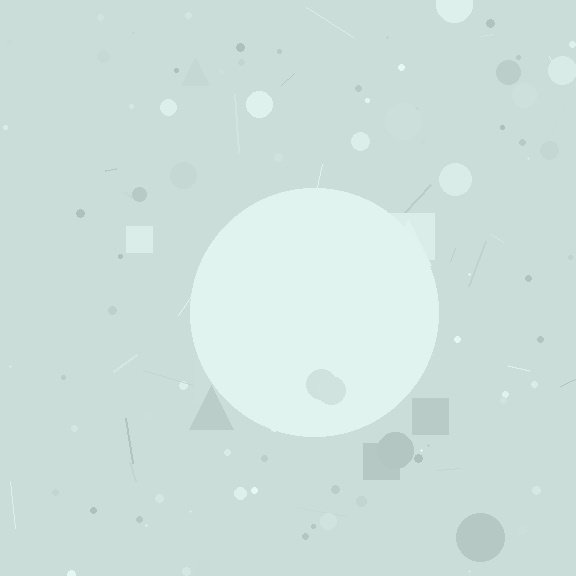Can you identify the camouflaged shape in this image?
The camouflaged shape is a circle.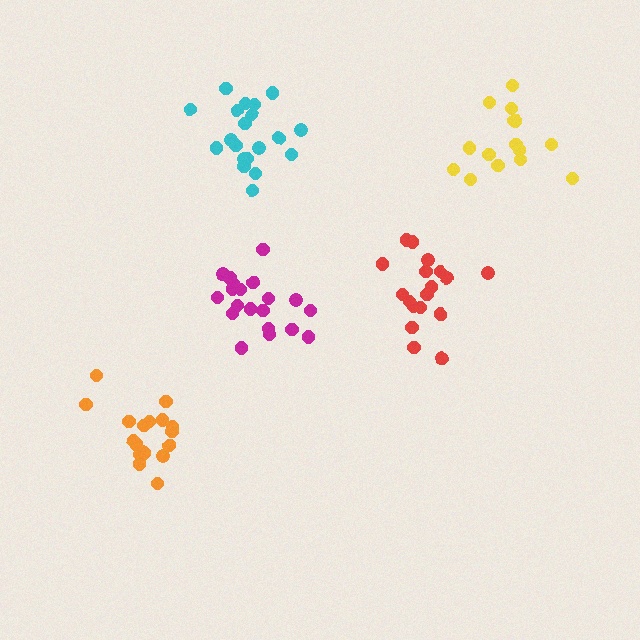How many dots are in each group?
Group 1: 18 dots, Group 2: 20 dots, Group 3: 15 dots, Group 4: 20 dots, Group 5: 19 dots (92 total).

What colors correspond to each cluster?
The clusters are colored: red, magenta, yellow, cyan, orange.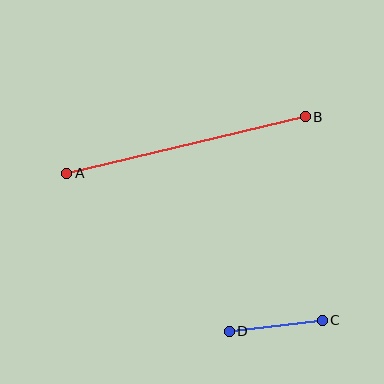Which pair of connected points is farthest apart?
Points A and B are farthest apart.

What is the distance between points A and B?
The distance is approximately 245 pixels.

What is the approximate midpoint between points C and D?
The midpoint is at approximately (276, 326) pixels.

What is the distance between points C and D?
The distance is approximately 94 pixels.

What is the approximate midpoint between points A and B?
The midpoint is at approximately (186, 145) pixels.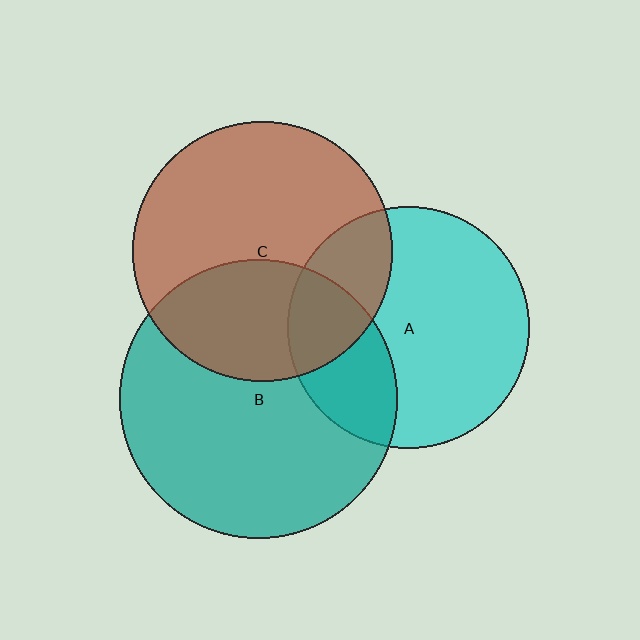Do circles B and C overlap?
Yes.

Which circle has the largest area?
Circle B (teal).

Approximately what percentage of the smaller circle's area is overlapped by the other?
Approximately 35%.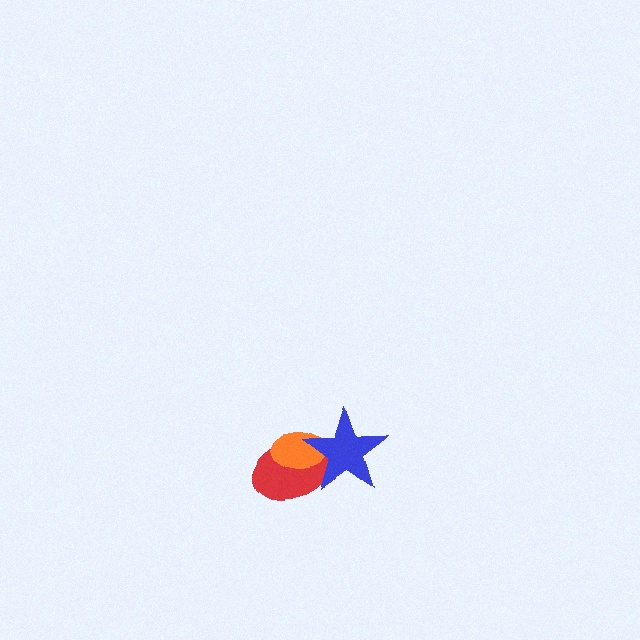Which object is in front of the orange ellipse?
The blue star is in front of the orange ellipse.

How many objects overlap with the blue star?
2 objects overlap with the blue star.